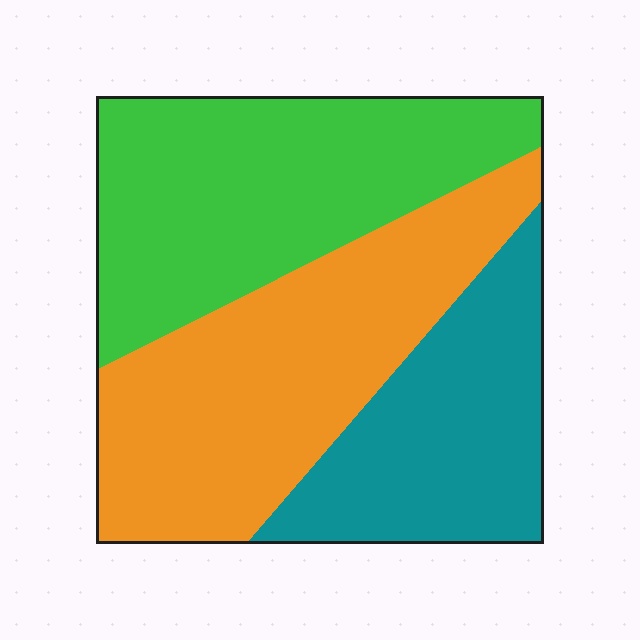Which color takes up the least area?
Teal, at roughly 25%.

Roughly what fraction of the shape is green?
Green covers 36% of the shape.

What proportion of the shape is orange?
Orange takes up about three eighths (3/8) of the shape.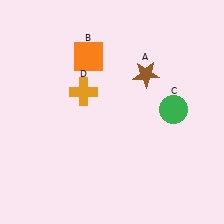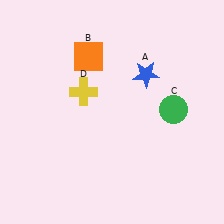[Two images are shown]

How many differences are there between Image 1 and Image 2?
There are 2 differences between the two images.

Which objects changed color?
A changed from brown to blue. D changed from orange to yellow.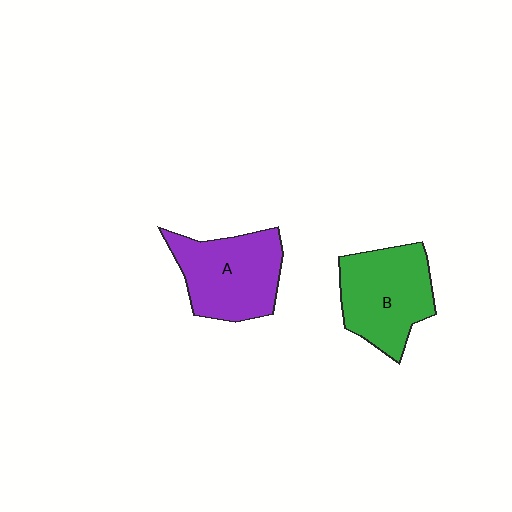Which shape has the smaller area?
Shape B (green).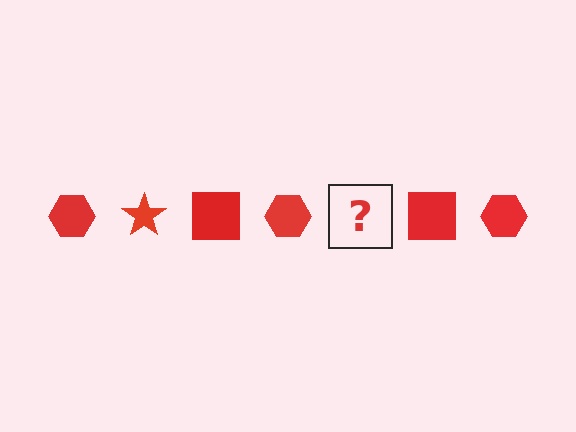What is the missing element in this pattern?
The missing element is a red star.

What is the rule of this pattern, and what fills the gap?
The rule is that the pattern cycles through hexagon, star, square shapes in red. The gap should be filled with a red star.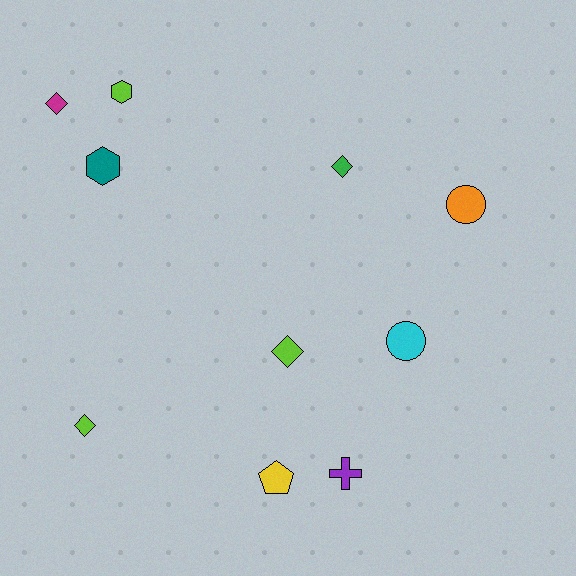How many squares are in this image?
There are no squares.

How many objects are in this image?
There are 10 objects.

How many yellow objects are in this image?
There is 1 yellow object.